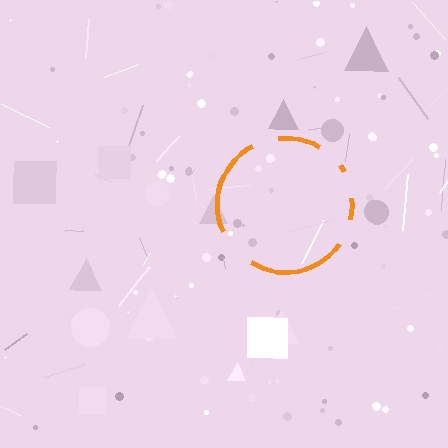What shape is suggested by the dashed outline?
The dashed outline suggests a circle.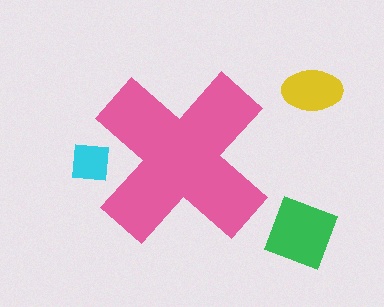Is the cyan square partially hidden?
Yes, the cyan square is partially hidden behind the pink cross.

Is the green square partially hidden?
No, the green square is fully visible.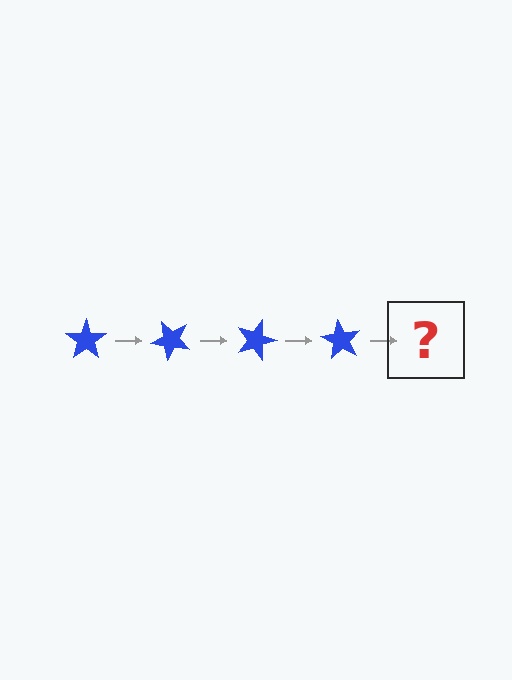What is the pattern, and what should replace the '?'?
The pattern is that the star rotates 45 degrees each step. The '?' should be a blue star rotated 180 degrees.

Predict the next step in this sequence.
The next step is a blue star rotated 180 degrees.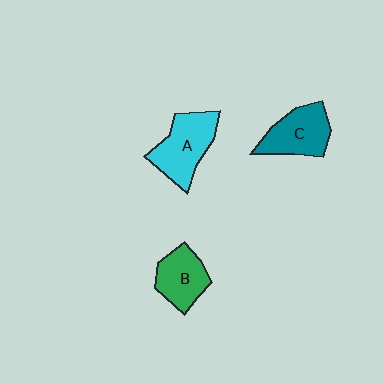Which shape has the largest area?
Shape A (cyan).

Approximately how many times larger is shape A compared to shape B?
Approximately 1.3 times.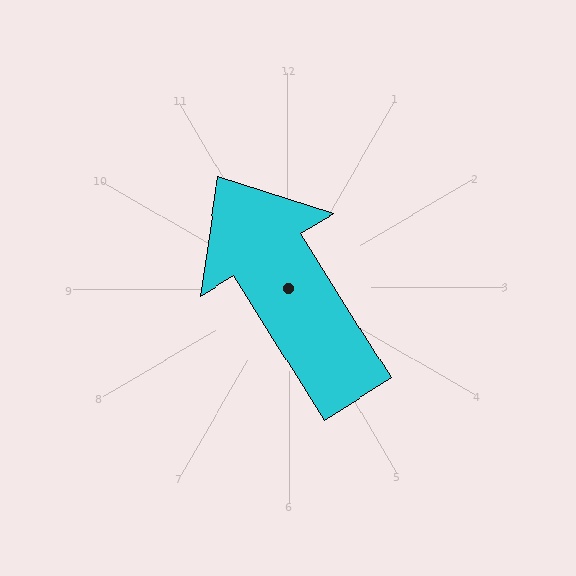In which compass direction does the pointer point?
Northwest.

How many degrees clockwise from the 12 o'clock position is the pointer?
Approximately 328 degrees.